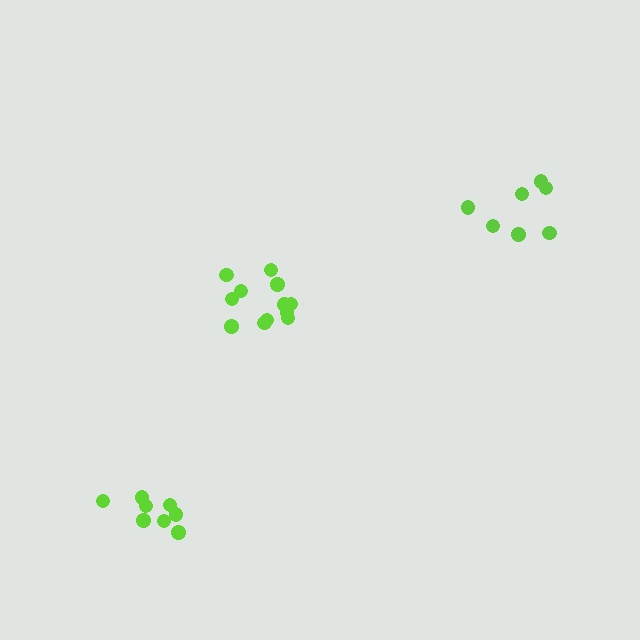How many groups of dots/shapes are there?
There are 3 groups.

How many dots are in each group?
Group 1: 12 dots, Group 2: 7 dots, Group 3: 8 dots (27 total).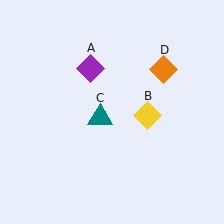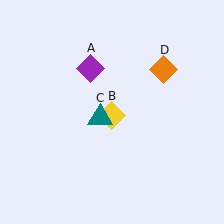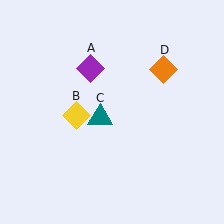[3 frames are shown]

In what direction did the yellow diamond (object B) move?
The yellow diamond (object B) moved left.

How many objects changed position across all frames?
1 object changed position: yellow diamond (object B).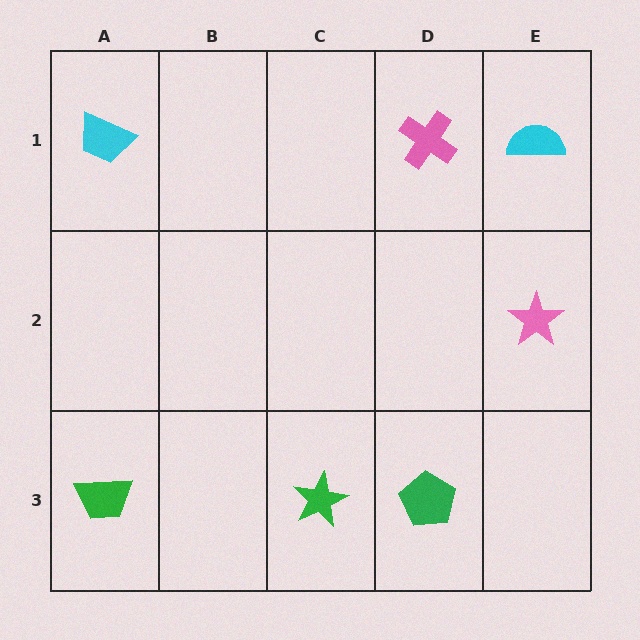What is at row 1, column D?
A pink cross.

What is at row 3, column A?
A green trapezoid.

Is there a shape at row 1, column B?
No, that cell is empty.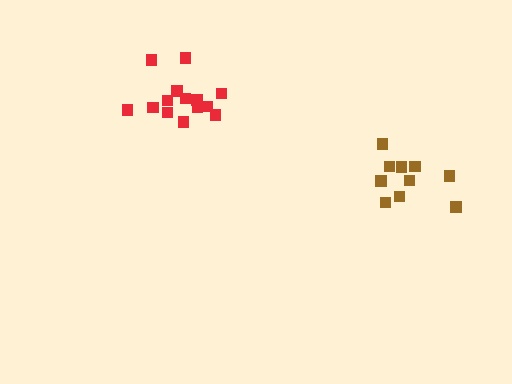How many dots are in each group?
Group 1: 11 dots, Group 2: 14 dots (25 total).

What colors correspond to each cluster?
The clusters are colored: brown, red.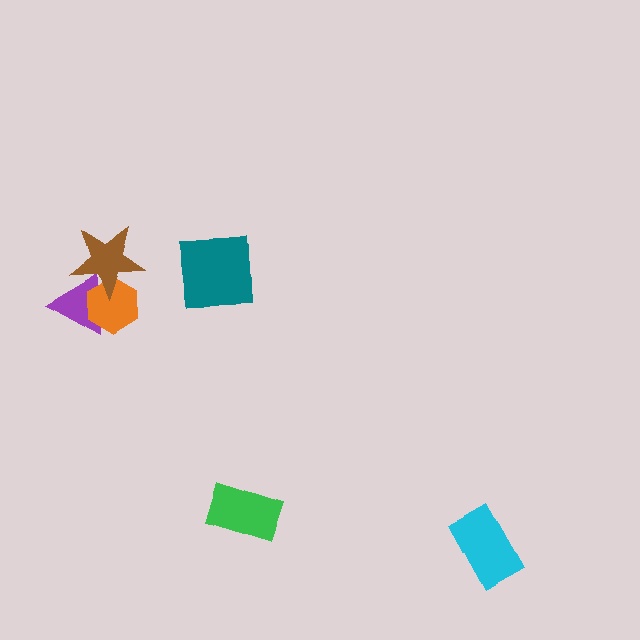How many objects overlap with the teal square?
0 objects overlap with the teal square.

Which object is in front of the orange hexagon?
The brown star is in front of the orange hexagon.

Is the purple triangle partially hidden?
Yes, it is partially covered by another shape.